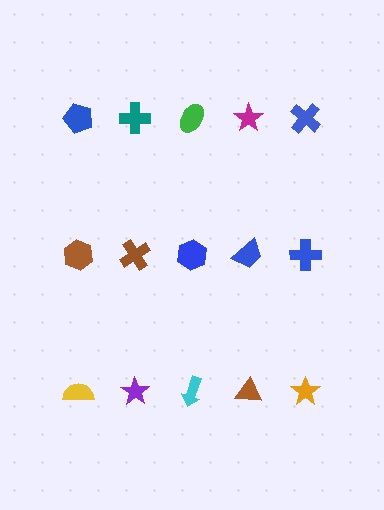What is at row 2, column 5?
A blue cross.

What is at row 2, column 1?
A brown hexagon.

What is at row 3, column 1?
A yellow semicircle.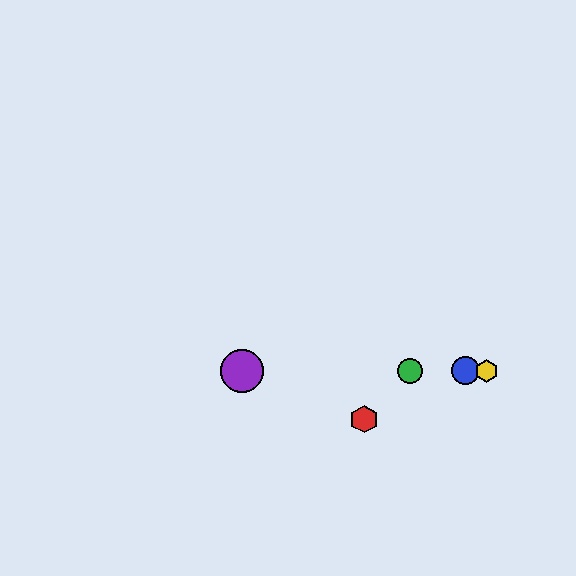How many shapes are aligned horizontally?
4 shapes (the blue circle, the green circle, the yellow hexagon, the purple circle) are aligned horizontally.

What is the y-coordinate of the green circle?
The green circle is at y≈371.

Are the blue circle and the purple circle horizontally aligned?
Yes, both are at y≈371.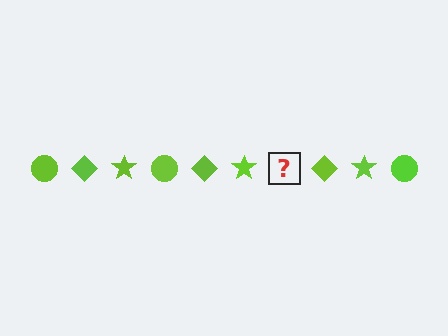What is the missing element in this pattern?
The missing element is a lime circle.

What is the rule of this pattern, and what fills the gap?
The rule is that the pattern cycles through circle, diamond, star shapes in lime. The gap should be filled with a lime circle.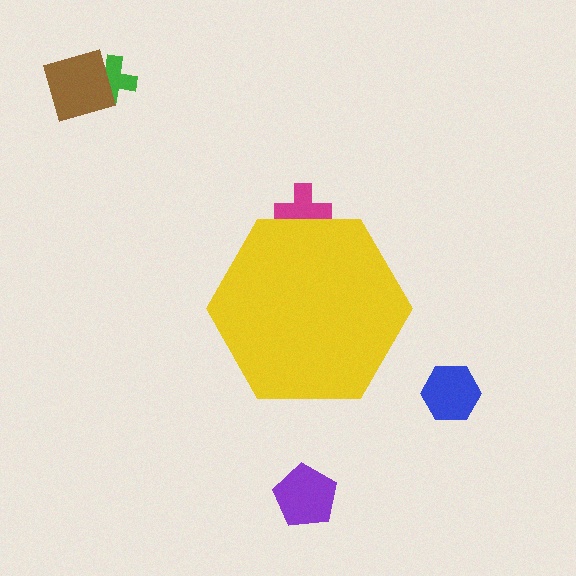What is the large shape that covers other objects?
A yellow hexagon.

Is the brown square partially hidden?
No, the brown square is fully visible.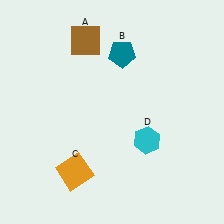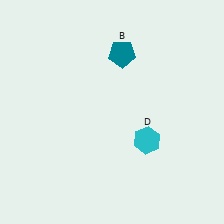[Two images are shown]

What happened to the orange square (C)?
The orange square (C) was removed in Image 2. It was in the bottom-left area of Image 1.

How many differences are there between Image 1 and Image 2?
There are 2 differences between the two images.